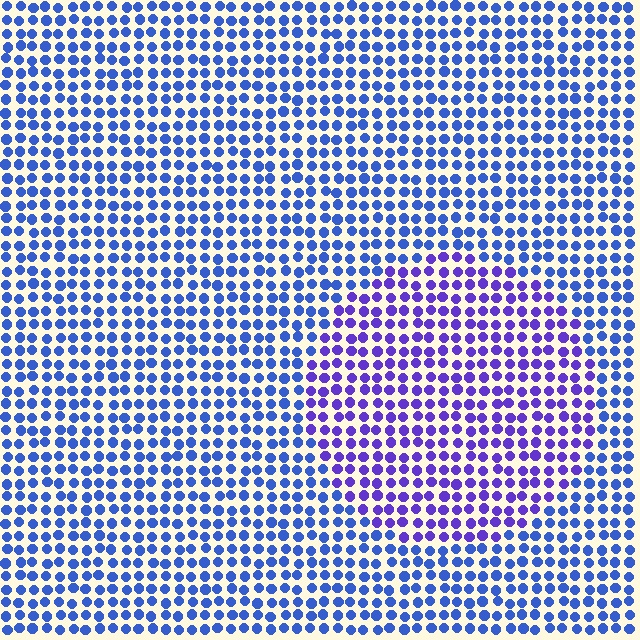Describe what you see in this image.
The image is filled with small blue elements in a uniform arrangement. A circle-shaped region is visible where the elements are tinted to a slightly different hue, forming a subtle color boundary.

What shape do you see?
I see a circle.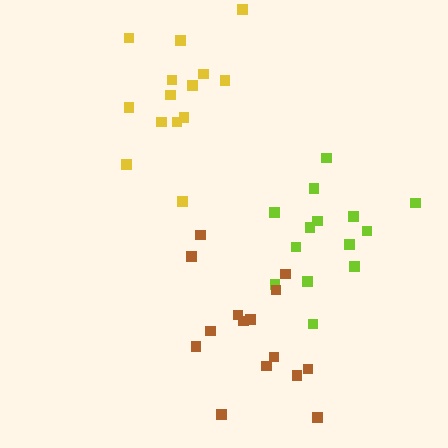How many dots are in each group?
Group 1: 14 dots, Group 2: 14 dots, Group 3: 15 dots (43 total).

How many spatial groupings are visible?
There are 3 spatial groupings.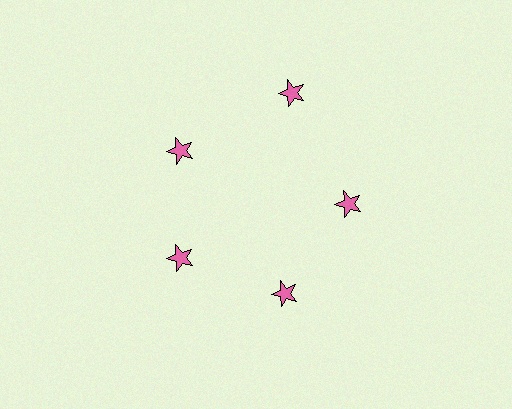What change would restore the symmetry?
The symmetry would be restored by moving it inward, back onto the ring so that all 5 stars sit at equal angles and equal distance from the center.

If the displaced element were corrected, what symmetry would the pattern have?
It would have 5-fold rotational symmetry — the pattern would map onto itself every 72 degrees.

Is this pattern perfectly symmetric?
No. The 5 pink stars are arranged in a ring, but one element near the 1 o'clock position is pushed outward from the center, breaking the 5-fold rotational symmetry.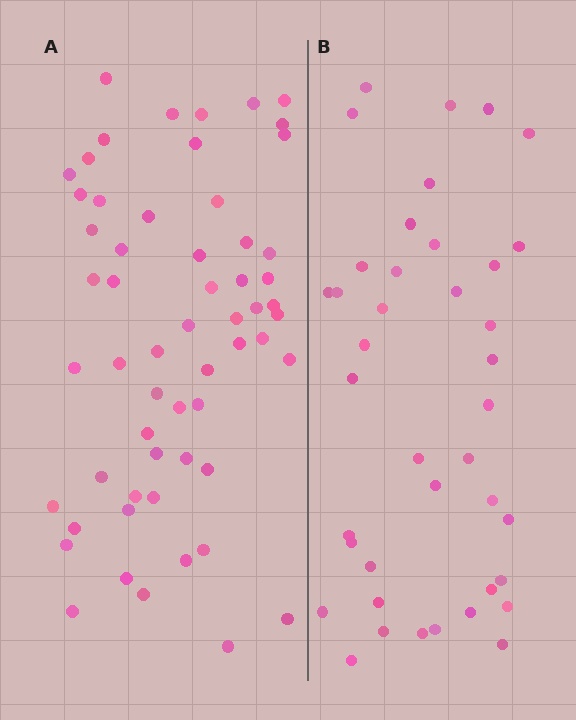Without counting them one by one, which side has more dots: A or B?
Region A (the left region) has more dots.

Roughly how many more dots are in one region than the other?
Region A has approximately 20 more dots than region B.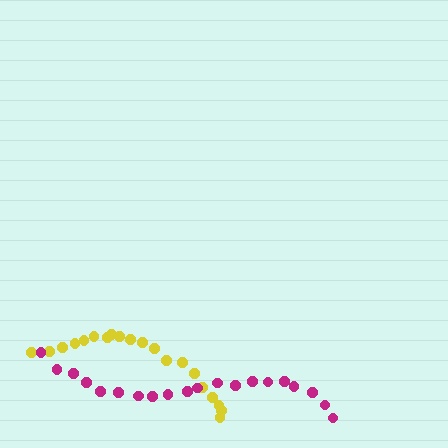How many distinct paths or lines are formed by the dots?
There are 2 distinct paths.